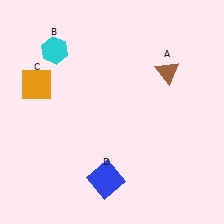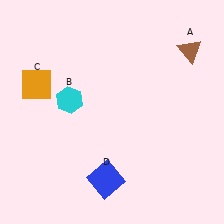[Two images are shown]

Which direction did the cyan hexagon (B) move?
The cyan hexagon (B) moved down.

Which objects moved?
The objects that moved are: the brown triangle (A), the cyan hexagon (B).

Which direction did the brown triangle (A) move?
The brown triangle (A) moved right.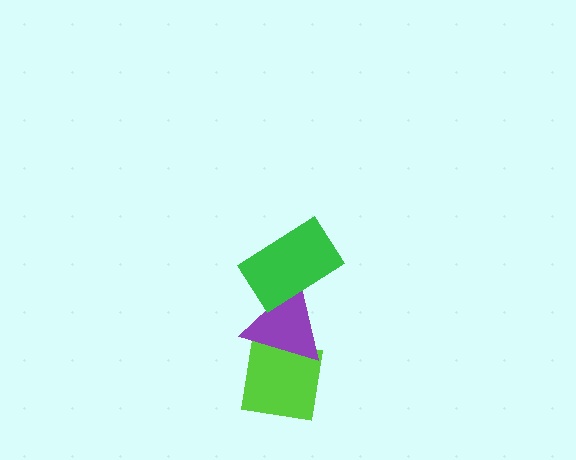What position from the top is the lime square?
The lime square is 3rd from the top.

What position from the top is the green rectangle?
The green rectangle is 1st from the top.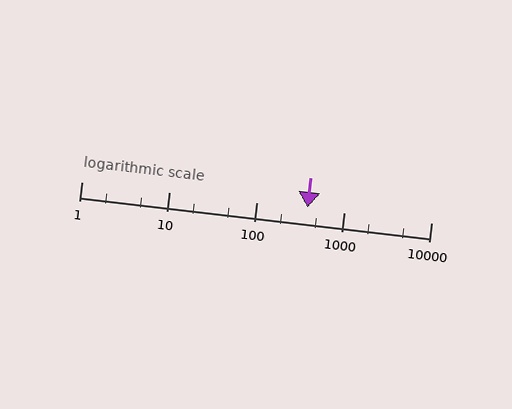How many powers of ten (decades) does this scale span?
The scale spans 4 decades, from 1 to 10000.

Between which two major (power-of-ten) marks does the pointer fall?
The pointer is between 100 and 1000.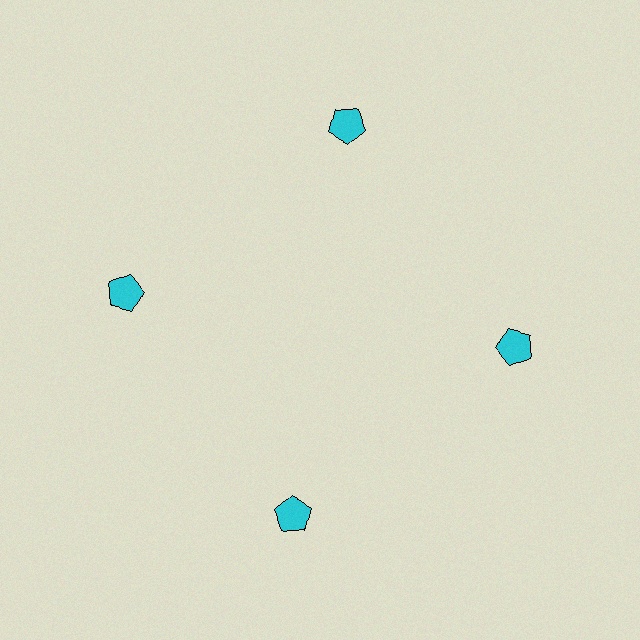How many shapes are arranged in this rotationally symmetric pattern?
There are 4 shapes, arranged in 4 groups of 1.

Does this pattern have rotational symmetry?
Yes, this pattern has 4-fold rotational symmetry. It looks the same after rotating 90 degrees around the center.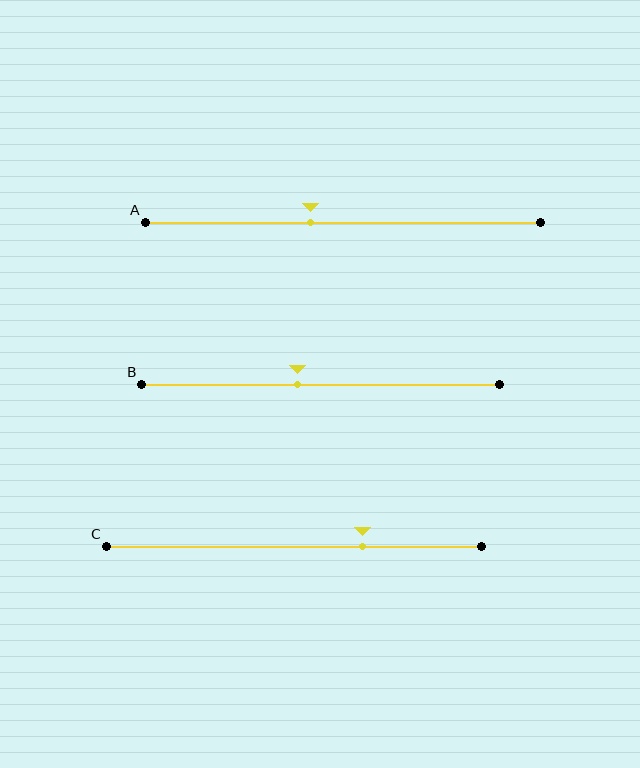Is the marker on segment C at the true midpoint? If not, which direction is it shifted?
No, the marker on segment C is shifted to the right by about 18% of the segment length.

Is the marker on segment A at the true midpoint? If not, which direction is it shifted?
No, the marker on segment A is shifted to the left by about 8% of the segment length.